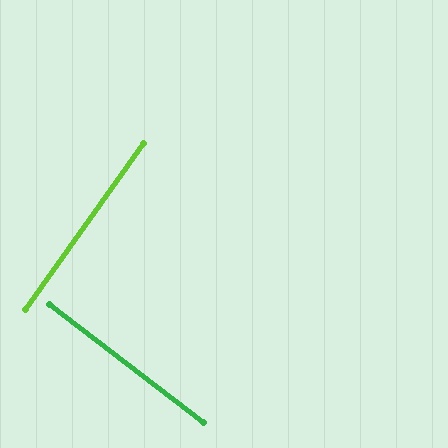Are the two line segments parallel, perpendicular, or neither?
Perpendicular — they meet at approximately 88°.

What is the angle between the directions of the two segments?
Approximately 88 degrees.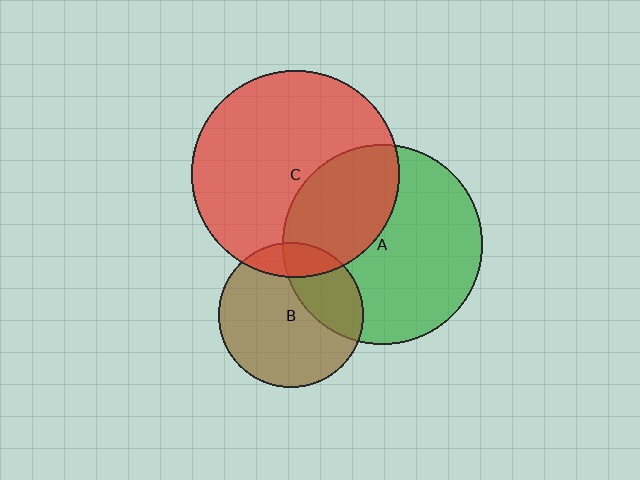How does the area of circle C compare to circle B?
Approximately 2.0 times.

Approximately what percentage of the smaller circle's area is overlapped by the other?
Approximately 15%.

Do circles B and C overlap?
Yes.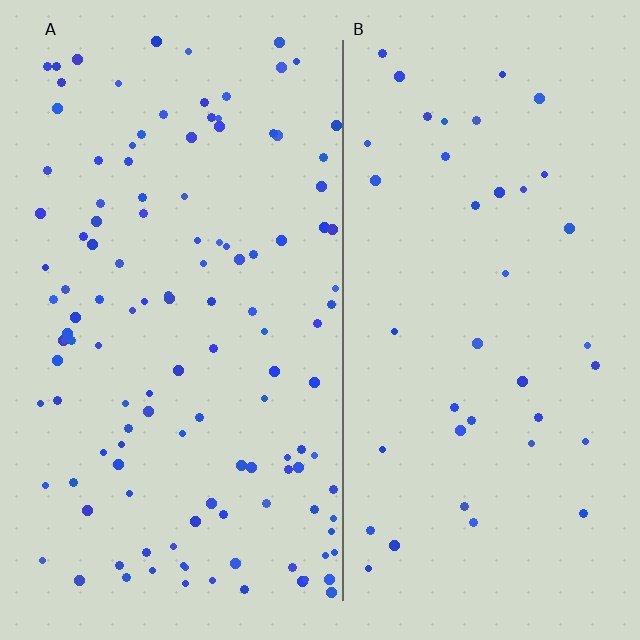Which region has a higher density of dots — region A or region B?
A (the left).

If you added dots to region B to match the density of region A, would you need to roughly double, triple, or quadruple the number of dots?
Approximately triple.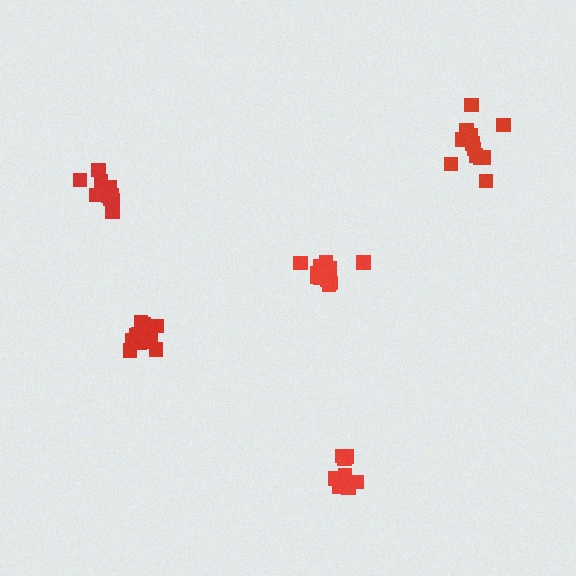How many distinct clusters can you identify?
There are 5 distinct clusters.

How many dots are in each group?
Group 1: 13 dots, Group 2: 12 dots, Group 3: 15 dots, Group 4: 10 dots, Group 5: 10 dots (60 total).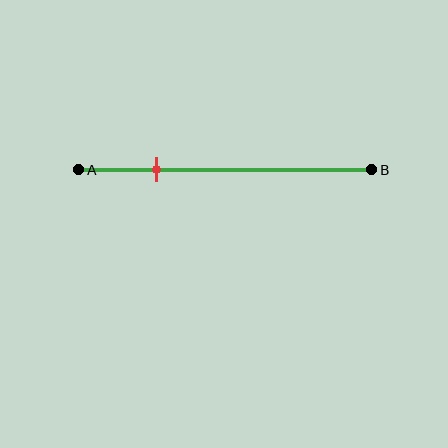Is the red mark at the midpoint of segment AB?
No, the mark is at about 25% from A, not at the 50% midpoint.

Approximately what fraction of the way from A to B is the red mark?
The red mark is approximately 25% of the way from A to B.